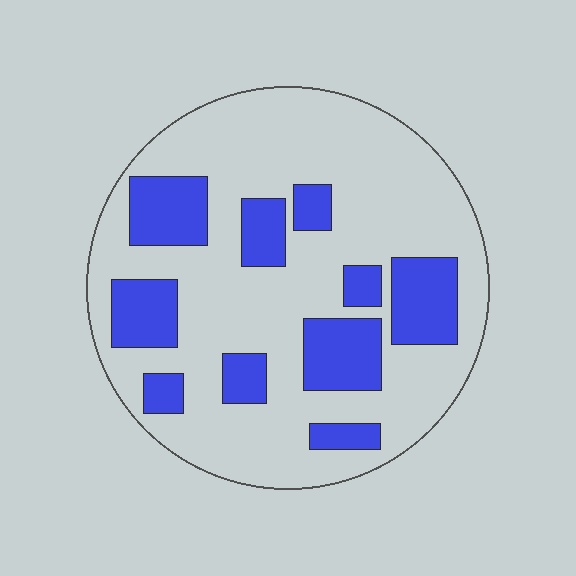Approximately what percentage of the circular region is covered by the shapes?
Approximately 25%.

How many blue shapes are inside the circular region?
10.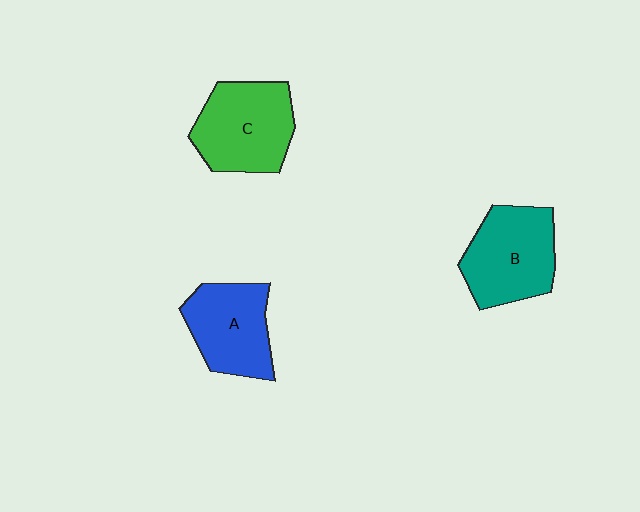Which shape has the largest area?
Shape C (green).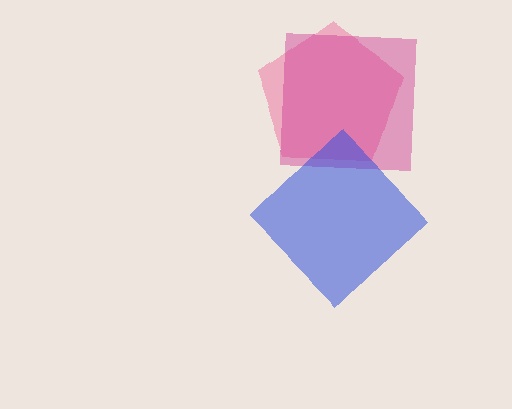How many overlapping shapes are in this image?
There are 3 overlapping shapes in the image.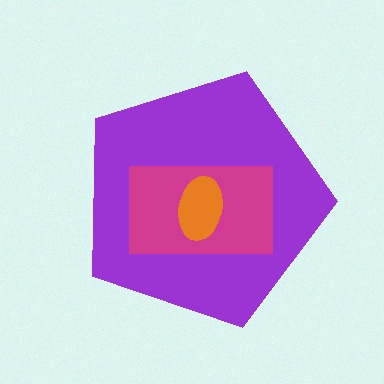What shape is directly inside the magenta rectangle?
The orange ellipse.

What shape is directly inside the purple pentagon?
The magenta rectangle.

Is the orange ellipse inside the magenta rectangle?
Yes.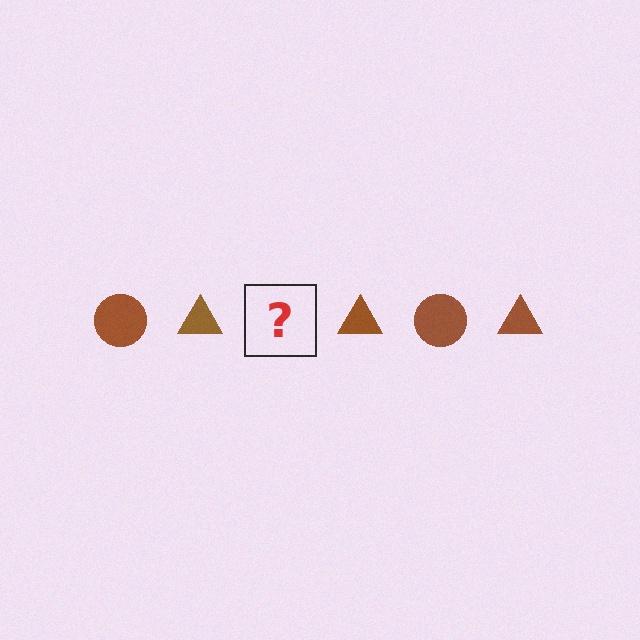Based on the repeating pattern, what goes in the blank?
The blank should be a brown circle.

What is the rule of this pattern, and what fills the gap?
The rule is that the pattern cycles through circle, triangle shapes in brown. The gap should be filled with a brown circle.